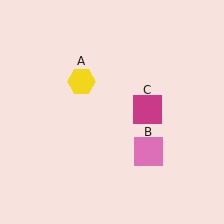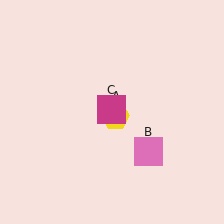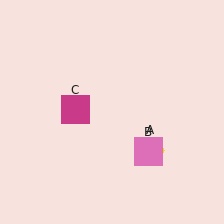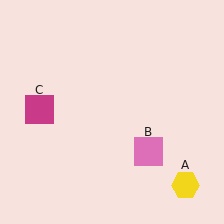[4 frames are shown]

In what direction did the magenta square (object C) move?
The magenta square (object C) moved left.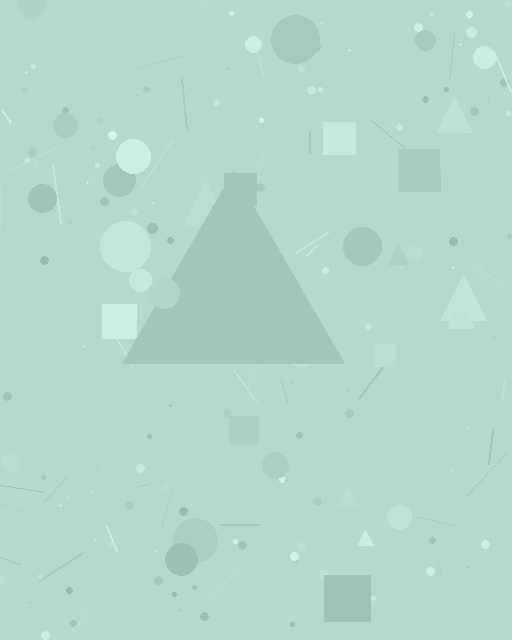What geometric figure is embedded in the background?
A triangle is embedded in the background.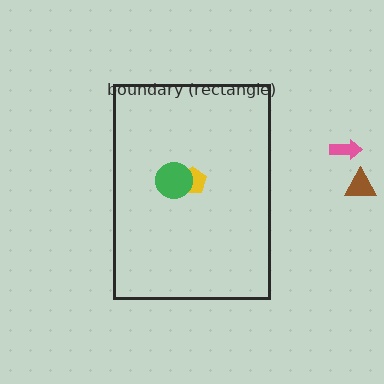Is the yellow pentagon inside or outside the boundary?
Inside.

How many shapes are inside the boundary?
2 inside, 2 outside.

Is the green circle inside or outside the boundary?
Inside.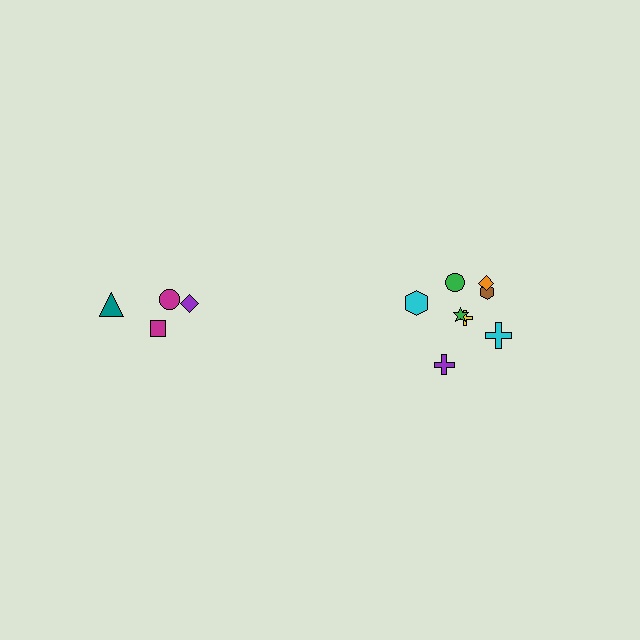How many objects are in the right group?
There are 8 objects.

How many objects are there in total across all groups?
There are 12 objects.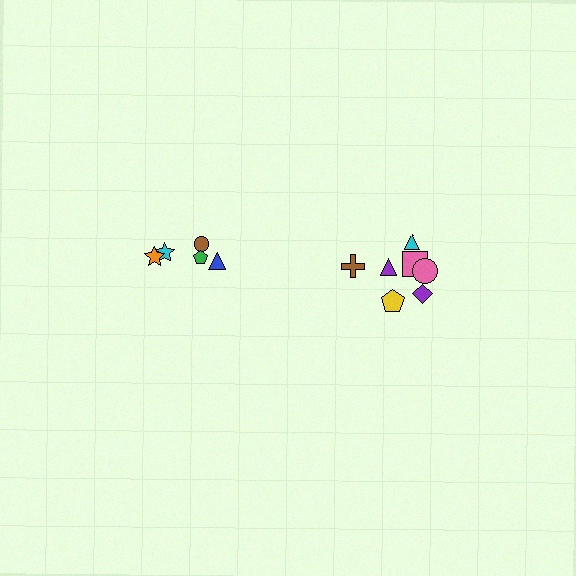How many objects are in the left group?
There are 5 objects.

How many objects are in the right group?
There are 7 objects.